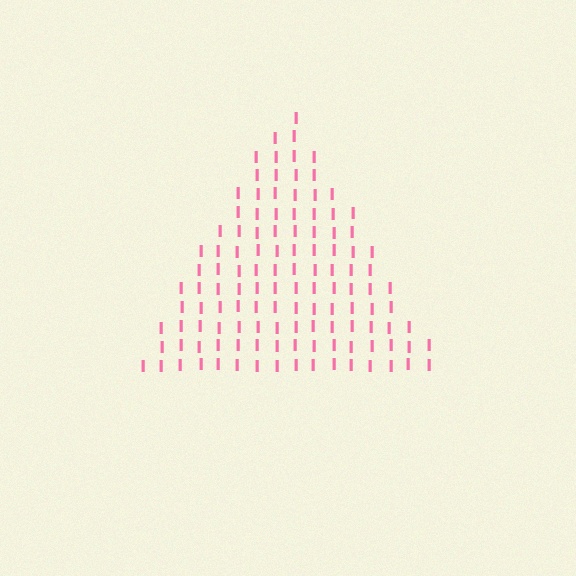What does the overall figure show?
The overall figure shows a triangle.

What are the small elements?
The small elements are letter I's.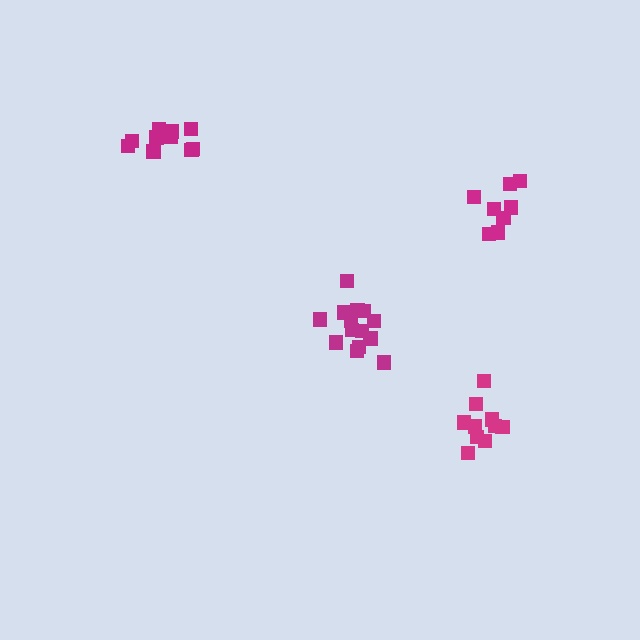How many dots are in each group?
Group 1: 10 dots, Group 2: 14 dots, Group 3: 11 dots, Group 4: 8 dots (43 total).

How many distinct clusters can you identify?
There are 4 distinct clusters.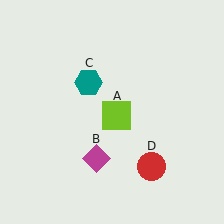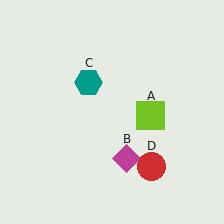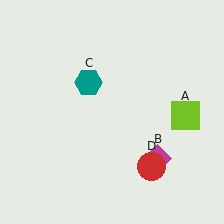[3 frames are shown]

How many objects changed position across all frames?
2 objects changed position: lime square (object A), magenta diamond (object B).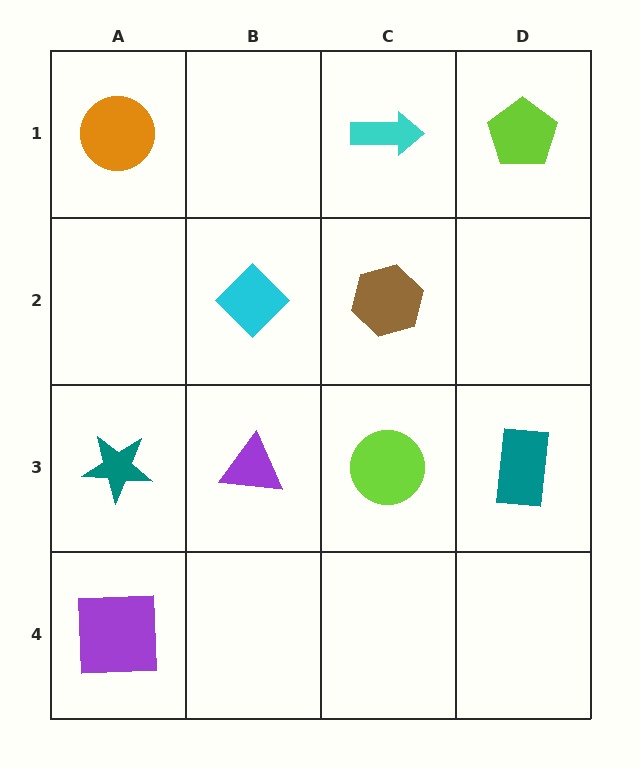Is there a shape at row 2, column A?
No, that cell is empty.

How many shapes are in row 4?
1 shape.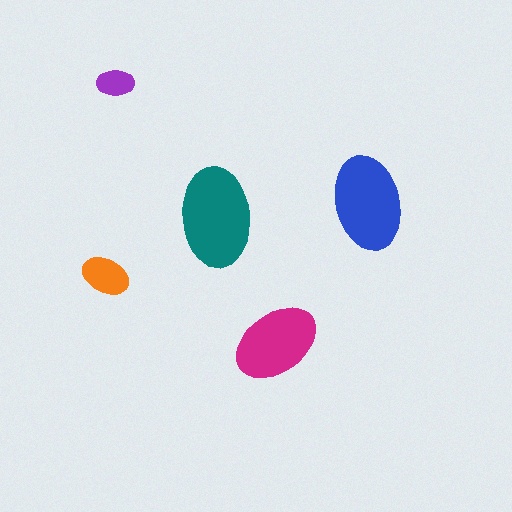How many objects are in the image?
There are 5 objects in the image.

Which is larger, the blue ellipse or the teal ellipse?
The teal one.